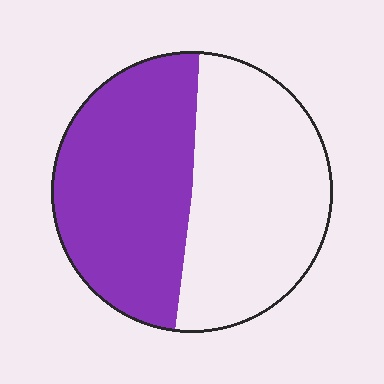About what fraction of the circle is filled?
About one half (1/2).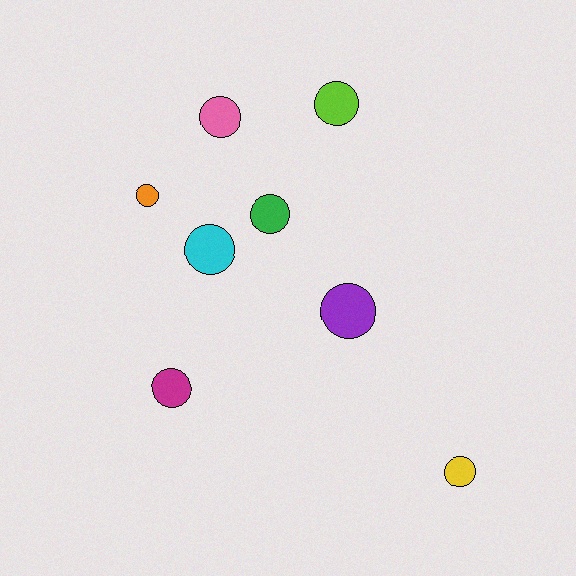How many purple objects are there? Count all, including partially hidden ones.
There is 1 purple object.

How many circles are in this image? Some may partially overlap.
There are 8 circles.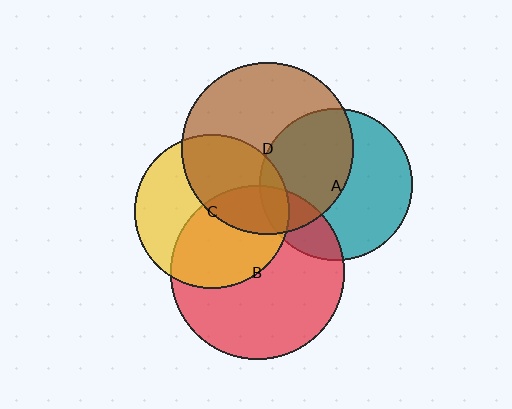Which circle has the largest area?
Circle B (red).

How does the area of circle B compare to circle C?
Approximately 1.3 times.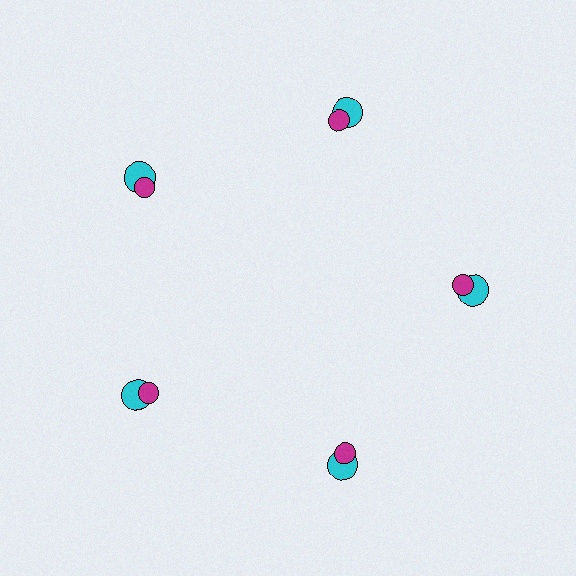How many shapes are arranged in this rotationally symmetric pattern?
There are 10 shapes, arranged in 5 groups of 2.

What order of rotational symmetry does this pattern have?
This pattern has 5-fold rotational symmetry.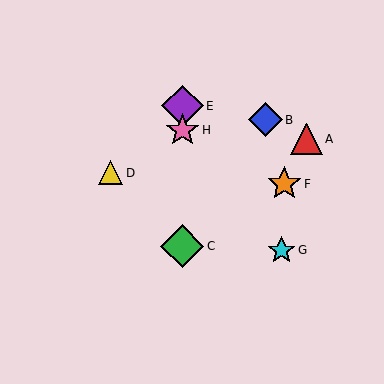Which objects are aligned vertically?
Objects C, E, H are aligned vertically.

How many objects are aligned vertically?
3 objects (C, E, H) are aligned vertically.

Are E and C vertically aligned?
Yes, both are at x≈182.